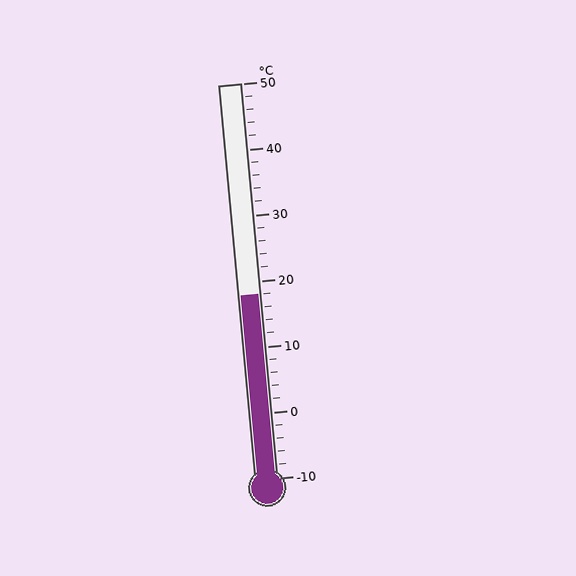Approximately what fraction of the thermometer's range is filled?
The thermometer is filled to approximately 45% of its range.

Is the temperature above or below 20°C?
The temperature is below 20°C.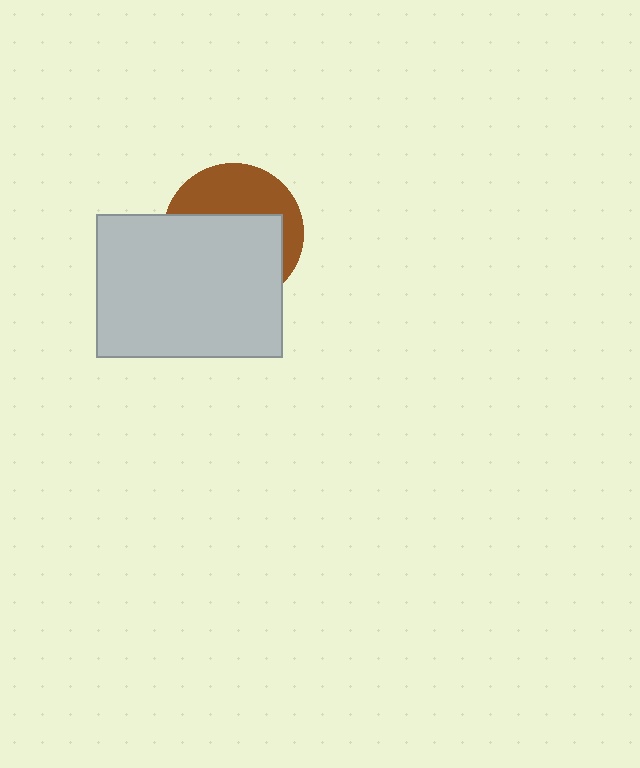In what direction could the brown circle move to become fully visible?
The brown circle could move up. That would shift it out from behind the light gray rectangle entirely.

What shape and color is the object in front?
The object in front is a light gray rectangle.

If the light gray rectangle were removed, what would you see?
You would see the complete brown circle.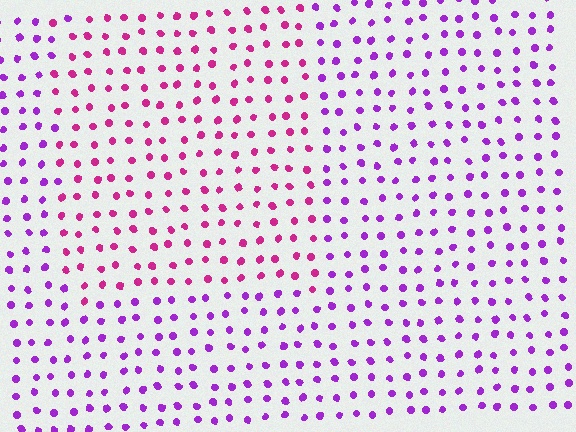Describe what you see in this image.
The image is filled with small purple elements in a uniform arrangement. A rectangle-shaped region is visible where the elements are tinted to a slightly different hue, forming a subtle color boundary.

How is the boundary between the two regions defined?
The boundary is defined purely by a slight shift in hue (about 39 degrees). Spacing, size, and orientation are identical on both sides.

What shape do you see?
I see a rectangle.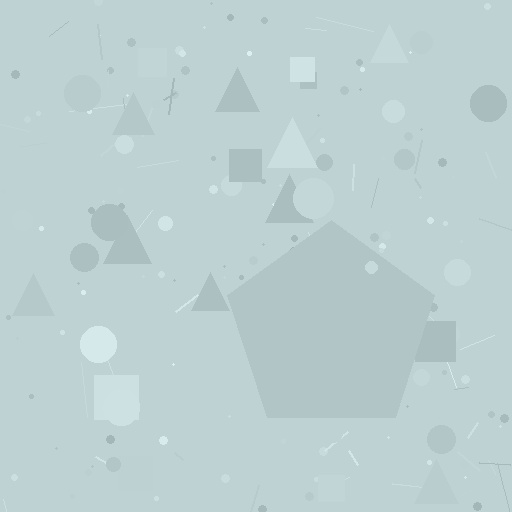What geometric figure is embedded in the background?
A pentagon is embedded in the background.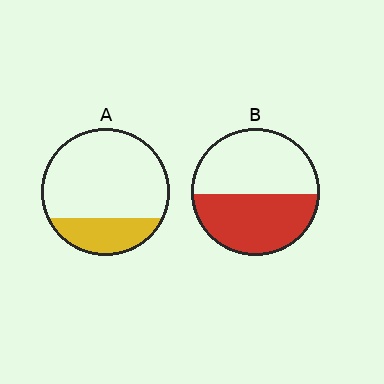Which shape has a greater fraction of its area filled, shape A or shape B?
Shape B.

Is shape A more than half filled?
No.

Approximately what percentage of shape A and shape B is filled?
A is approximately 25% and B is approximately 50%.